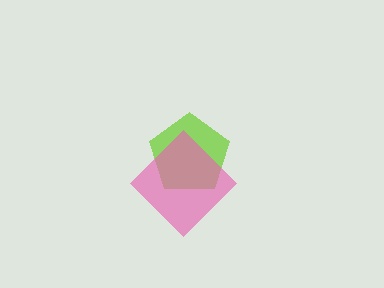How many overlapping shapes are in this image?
There are 2 overlapping shapes in the image.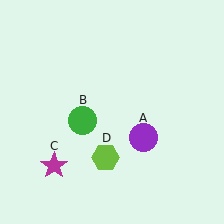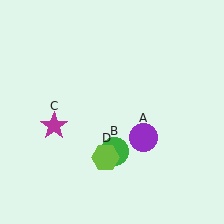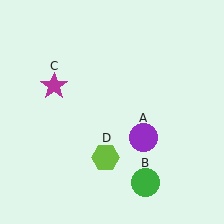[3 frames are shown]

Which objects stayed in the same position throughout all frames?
Purple circle (object A) and lime hexagon (object D) remained stationary.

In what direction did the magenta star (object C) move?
The magenta star (object C) moved up.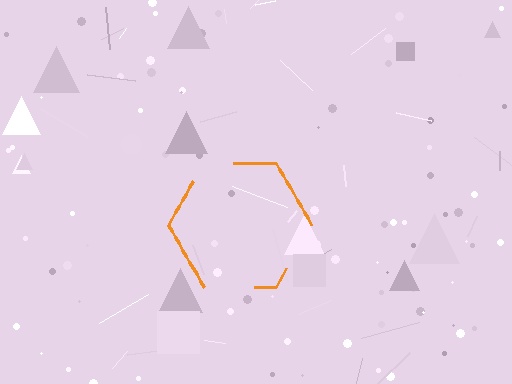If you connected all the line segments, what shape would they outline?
They would outline a hexagon.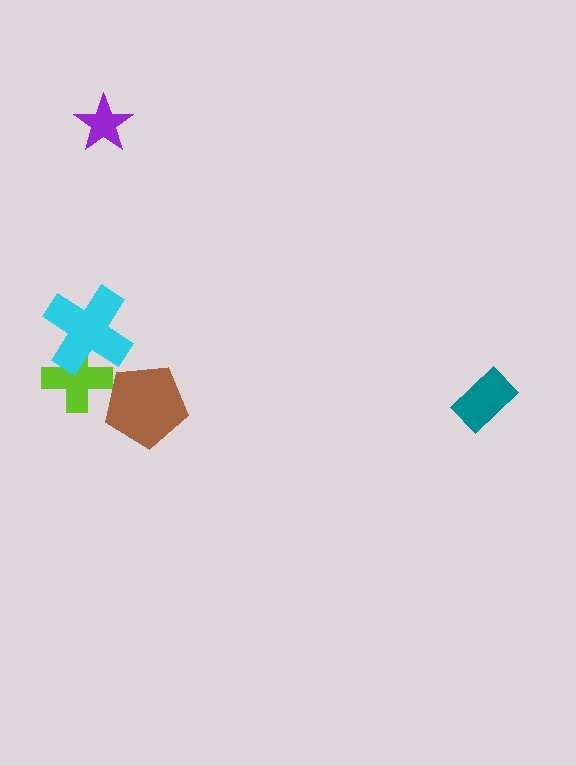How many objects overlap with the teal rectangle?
0 objects overlap with the teal rectangle.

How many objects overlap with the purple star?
0 objects overlap with the purple star.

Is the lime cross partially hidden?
Yes, it is partially covered by another shape.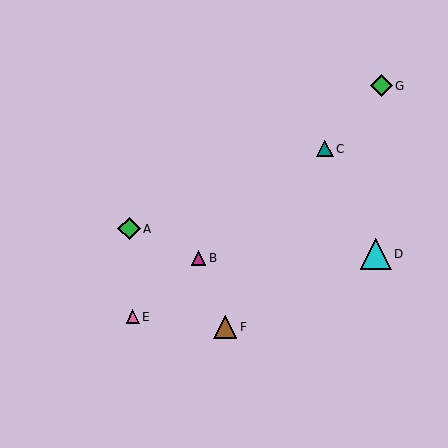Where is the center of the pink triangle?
The center of the pink triangle is at (133, 317).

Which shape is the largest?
The cyan triangle (labeled D) is the largest.